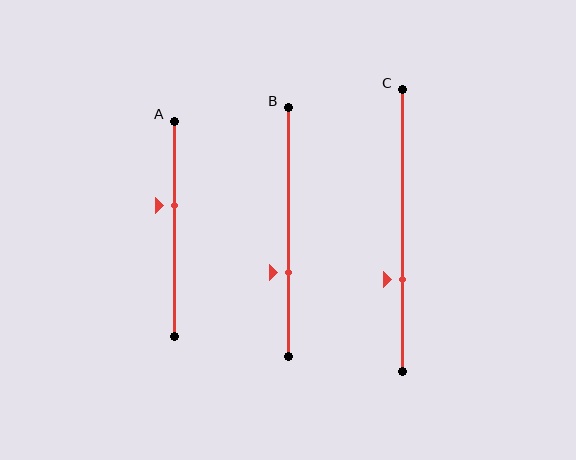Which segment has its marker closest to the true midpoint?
Segment A has its marker closest to the true midpoint.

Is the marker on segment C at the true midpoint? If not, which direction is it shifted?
No, the marker on segment C is shifted downward by about 17% of the segment length.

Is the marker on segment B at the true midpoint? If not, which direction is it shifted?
No, the marker on segment B is shifted downward by about 16% of the segment length.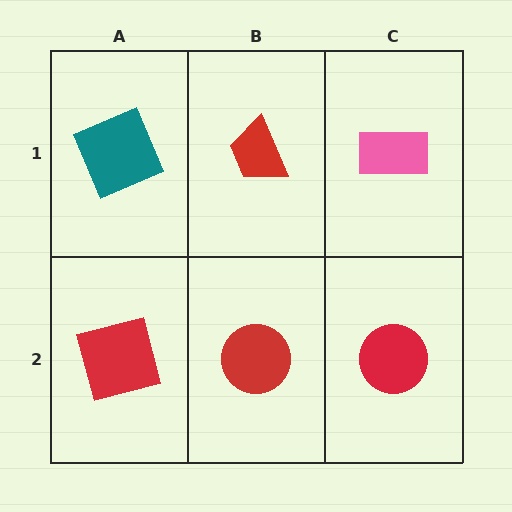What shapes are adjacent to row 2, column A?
A teal square (row 1, column A), a red circle (row 2, column B).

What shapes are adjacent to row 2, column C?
A pink rectangle (row 1, column C), a red circle (row 2, column B).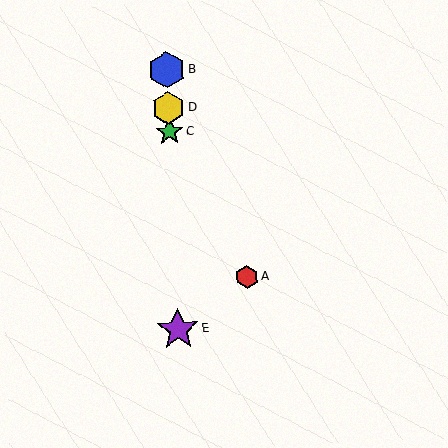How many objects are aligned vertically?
4 objects (B, C, D, E) are aligned vertically.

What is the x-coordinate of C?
Object C is at x≈169.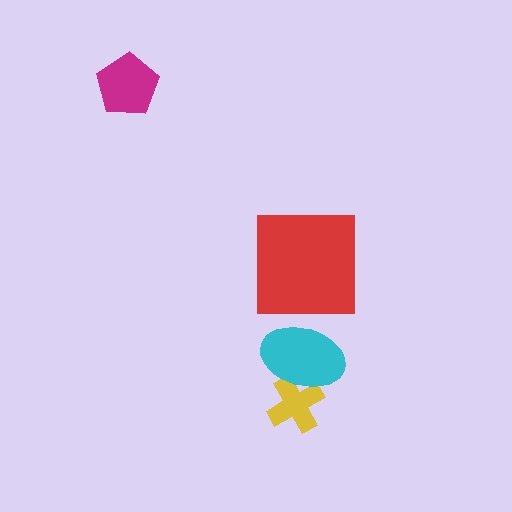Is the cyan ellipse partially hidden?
No, no other shape covers it.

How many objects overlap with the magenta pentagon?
0 objects overlap with the magenta pentagon.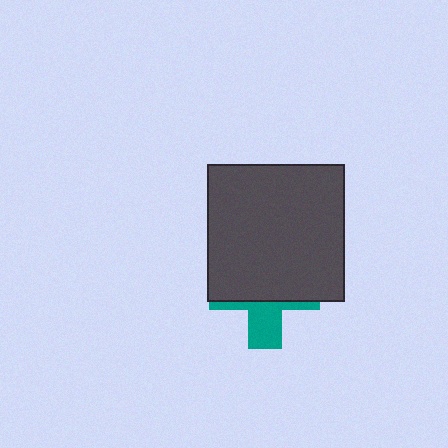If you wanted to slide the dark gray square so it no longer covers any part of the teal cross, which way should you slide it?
Slide it up — that is the most direct way to separate the two shapes.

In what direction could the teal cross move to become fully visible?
The teal cross could move down. That would shift it out from behind the dark gray square entirely.